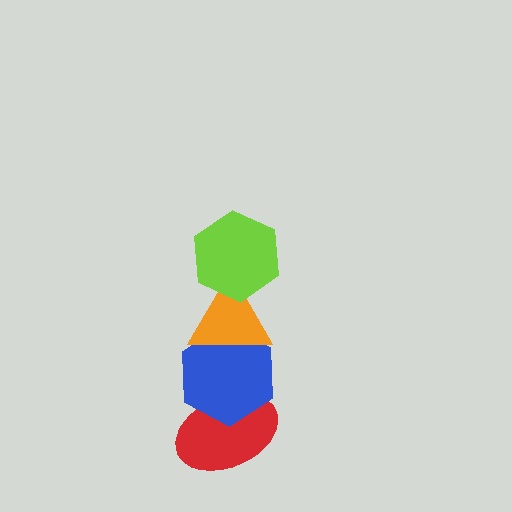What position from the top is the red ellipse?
The red ellipse is 4th from the top.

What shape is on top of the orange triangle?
The lime hexagon is on top of the orange triangle.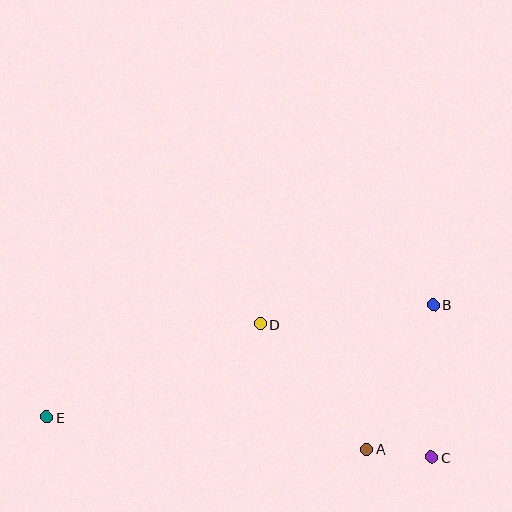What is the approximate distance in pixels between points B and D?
The distance between B and D is approximately 174 pixels.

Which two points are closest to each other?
Points A and C are closest to each other.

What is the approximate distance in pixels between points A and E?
The distance between A and E is approximately 321 pixels.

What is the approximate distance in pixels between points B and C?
The distance between B and C is approximately 153 pixels.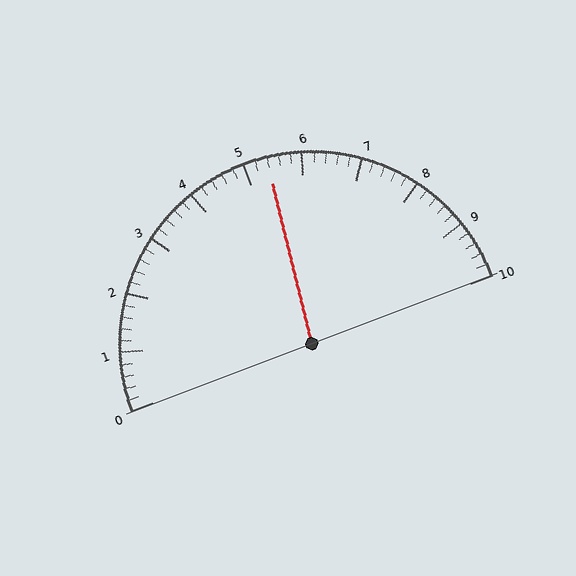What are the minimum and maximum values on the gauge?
The gauge ranges from 0 to 10.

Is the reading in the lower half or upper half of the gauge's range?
The reading is in the upper half of the range (0 to 10).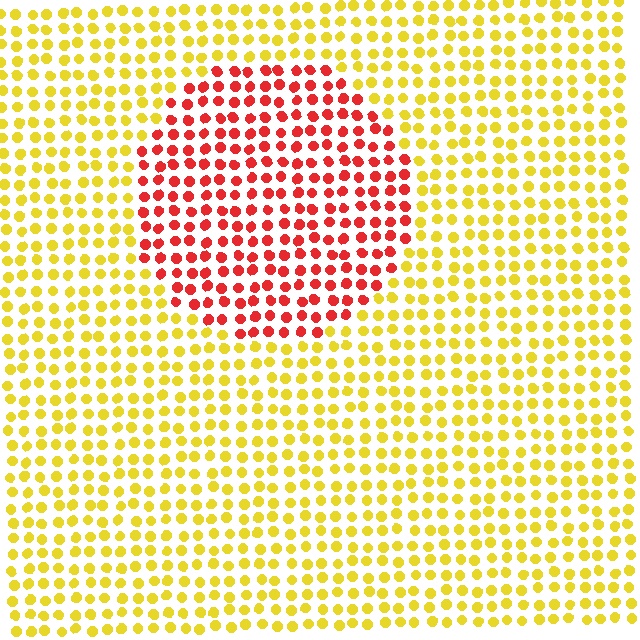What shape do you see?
I see a circle.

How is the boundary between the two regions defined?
The boundary is defined purely by a slight shift in hue (about 57 degrees). Spacing, size, and orientation are identical on both sides.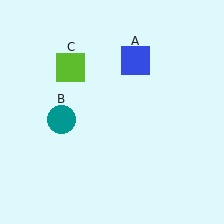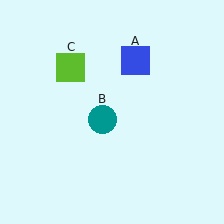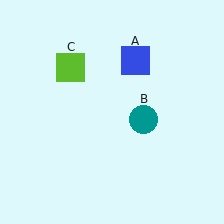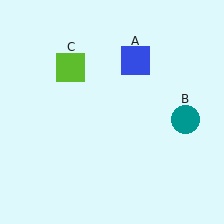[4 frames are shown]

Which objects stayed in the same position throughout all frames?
Blue square (object A) and lime square (object C) remained stationary.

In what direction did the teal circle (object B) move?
The teal circle (object B) moved right.